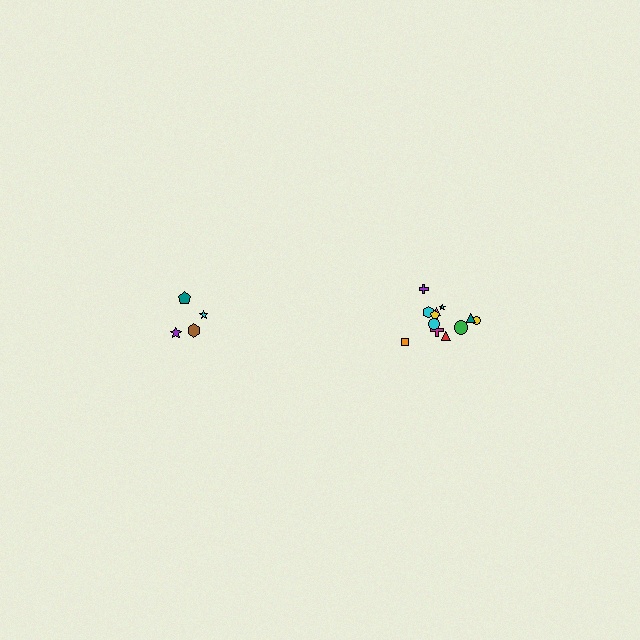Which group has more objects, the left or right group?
The right group.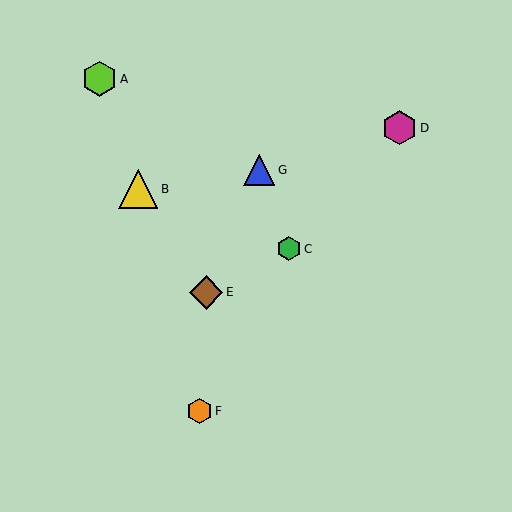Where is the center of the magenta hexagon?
The center of the magenta hexagon is at (400, 128).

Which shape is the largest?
The yellow triangle (labeled B) is the largest.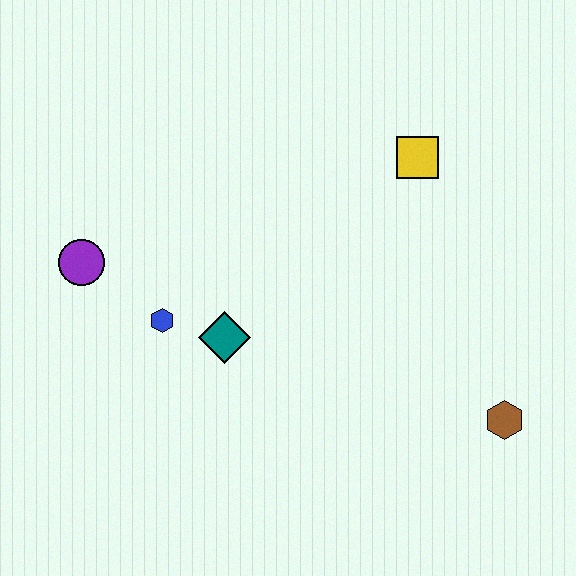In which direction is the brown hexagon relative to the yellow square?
The brown hexagon is below the yellow square.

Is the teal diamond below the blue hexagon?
Yes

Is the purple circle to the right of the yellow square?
No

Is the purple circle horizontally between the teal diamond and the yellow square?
No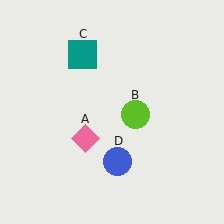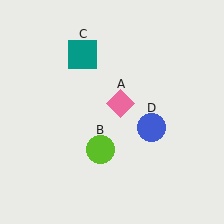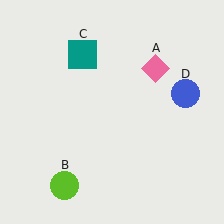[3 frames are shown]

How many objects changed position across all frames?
3 objects changed position: pink diamond (object A), lime circle (object B), blue circle (object D).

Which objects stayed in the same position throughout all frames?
Teal square (object C) remained stationary.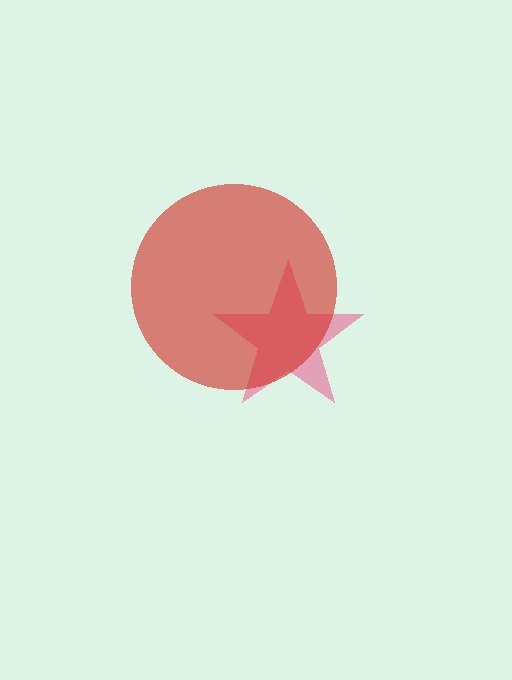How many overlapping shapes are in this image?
There are 2 overlapping shapes in the image.